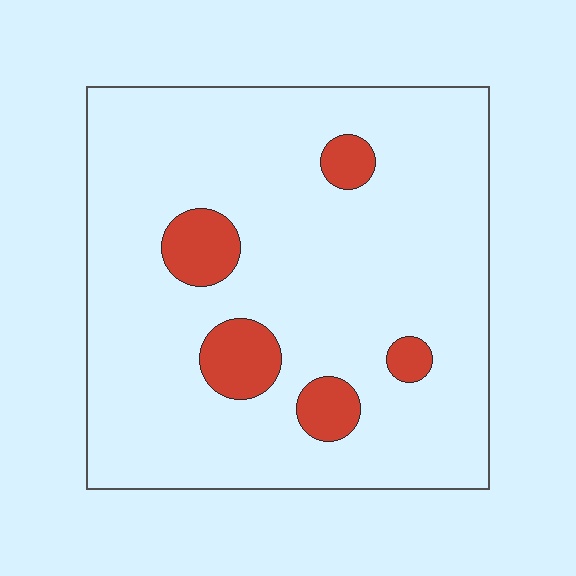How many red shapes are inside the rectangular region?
5.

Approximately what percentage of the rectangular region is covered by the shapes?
Approximately 10%.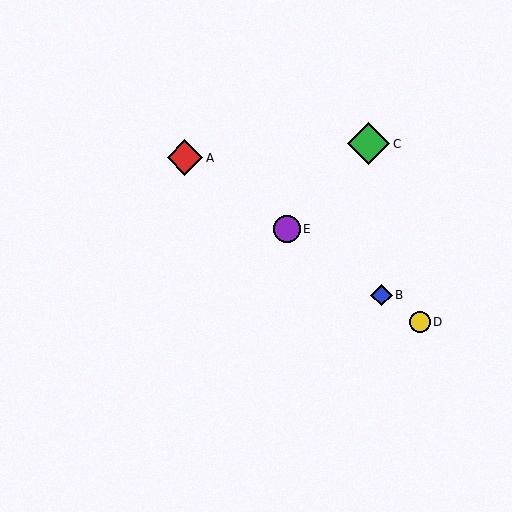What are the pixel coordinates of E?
Object E is at (287, 229).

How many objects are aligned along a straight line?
4 objects (A, B, D, E) are aligned along a straight line.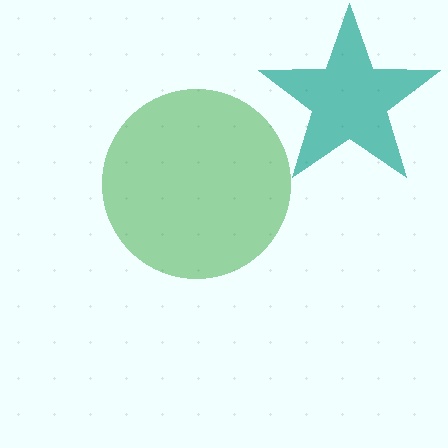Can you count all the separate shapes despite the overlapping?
Yes, there are 2 separate shapes.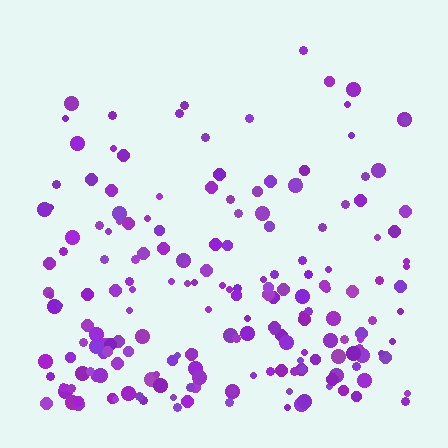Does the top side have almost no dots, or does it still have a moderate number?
Still a moderate number, just noticeably fewer than the bottom.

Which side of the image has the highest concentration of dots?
The bottom.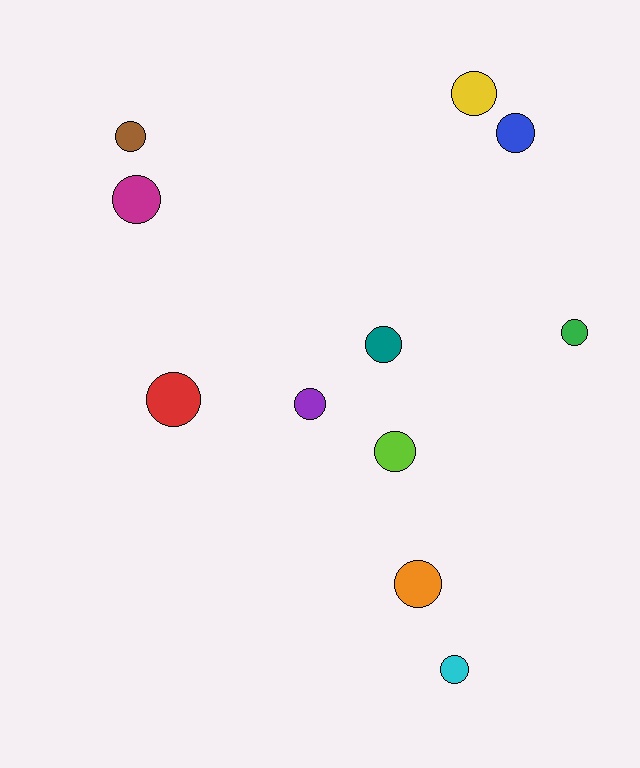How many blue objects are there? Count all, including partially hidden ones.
There is 1 blue object.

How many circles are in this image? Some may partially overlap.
There are 11 circles.